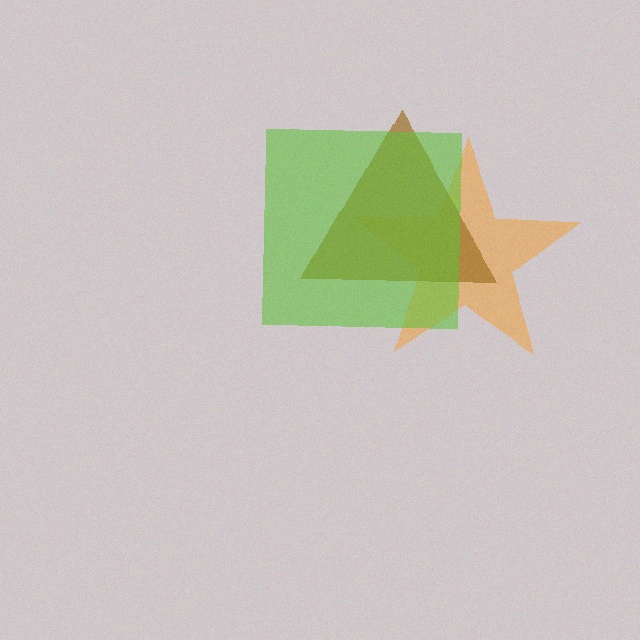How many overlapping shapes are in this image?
There are 3 overlapping shapes in the image.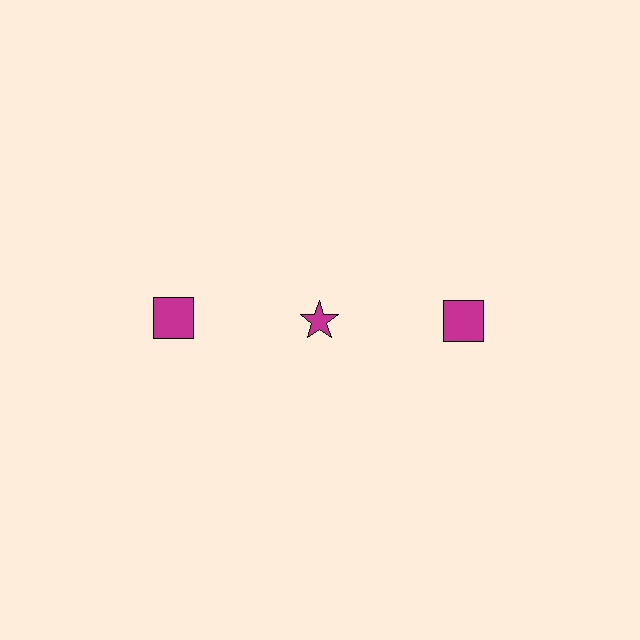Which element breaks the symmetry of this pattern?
The magenta star in the top row, second from left column breaks the symmetry. All other shapes are magenta squares.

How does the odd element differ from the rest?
It has a different shape: star instead of square.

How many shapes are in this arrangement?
There are 3 shapes arranged in a grid pattern.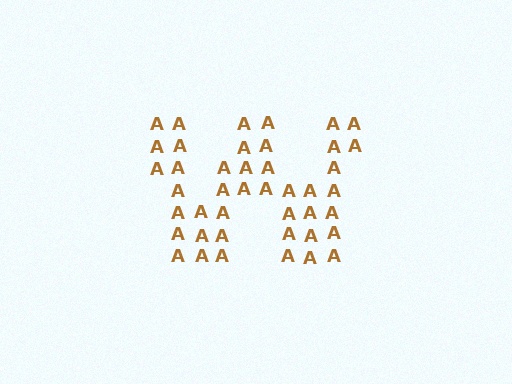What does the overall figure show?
The overall figure shows the letter W.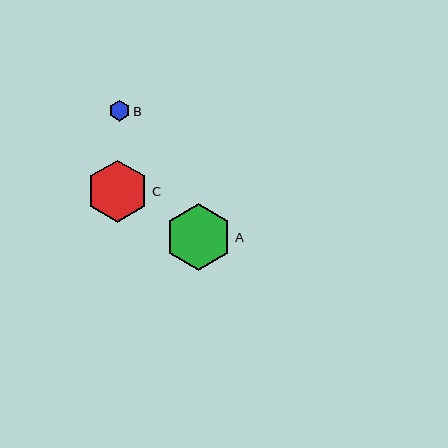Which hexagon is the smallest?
Hexagon B is the smallest with a size of approximately 21 pixels.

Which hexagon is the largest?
Hexagon A is the largest with a size of approximately 68 pixels.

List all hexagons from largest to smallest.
From largest to smallest: A, C, B.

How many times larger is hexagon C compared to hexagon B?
Hexagon C is approximately 3.0 times the size of hexagon B.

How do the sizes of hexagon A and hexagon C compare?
Hexagon A and hexagon C are approximately the same size.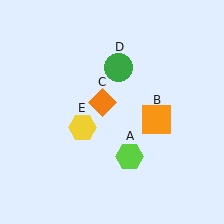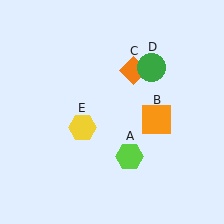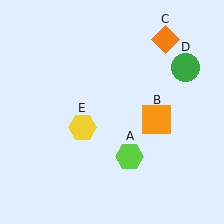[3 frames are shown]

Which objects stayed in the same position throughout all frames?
Lime hexagon (object A) and orange square (object B) and yellow hexagon (object E) remained stationary.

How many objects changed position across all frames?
2 objects changed position: orange diamond (object C), green circle (object D).